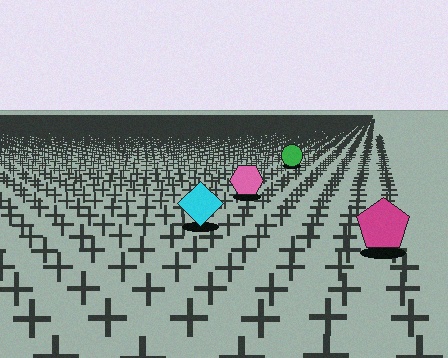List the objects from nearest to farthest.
From nearest to farthest: the magenta pentagon, the cyan diamond, the pink hexagon, the green circle.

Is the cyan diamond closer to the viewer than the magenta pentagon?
No. The magenta pentagon is closer — you can tell from the texture gradient: the ground texture is coarser near it.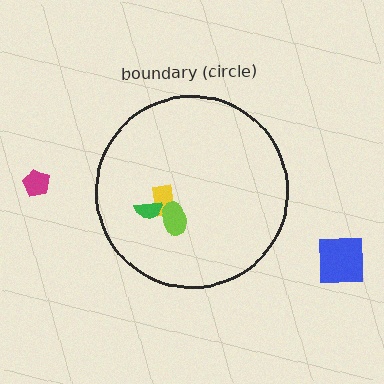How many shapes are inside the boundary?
3 inside, 2 outside.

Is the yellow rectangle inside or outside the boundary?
Inside.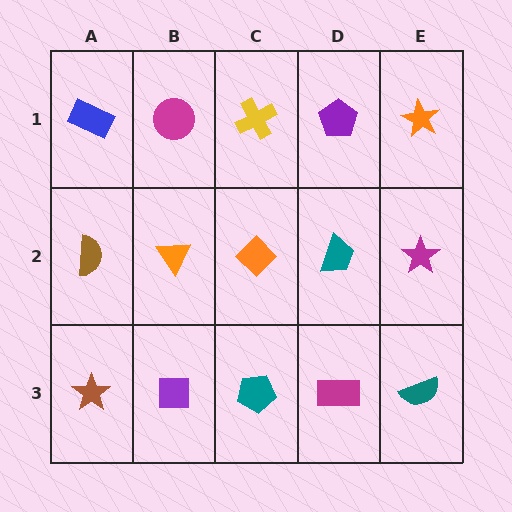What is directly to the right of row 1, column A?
A magenta circle.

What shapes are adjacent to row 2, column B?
A magenta circle (row 1, column B), a purple square (row 3, column B), a brown semicircle (row 2, column A), an orange diamond (row 2, column C).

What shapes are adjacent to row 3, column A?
A brown semicircle (row 2, column A), a purple square (row 3, column B).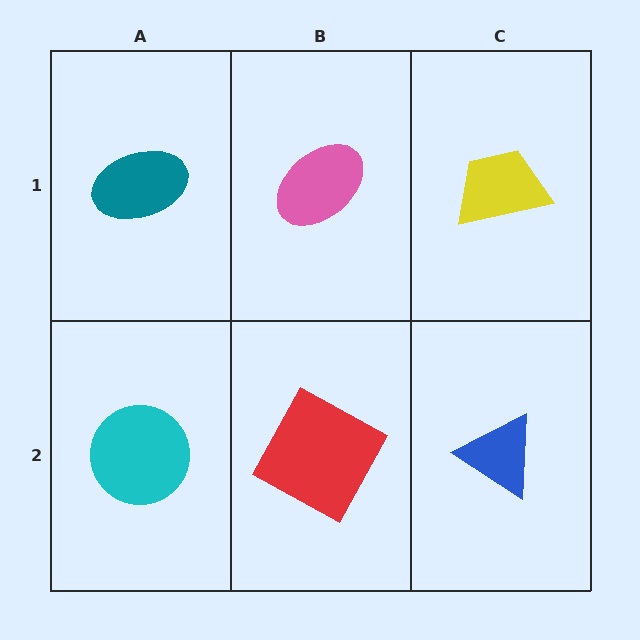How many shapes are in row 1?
3 shapes.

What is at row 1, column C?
A yellow trapezoid.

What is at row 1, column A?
A teal ellipse.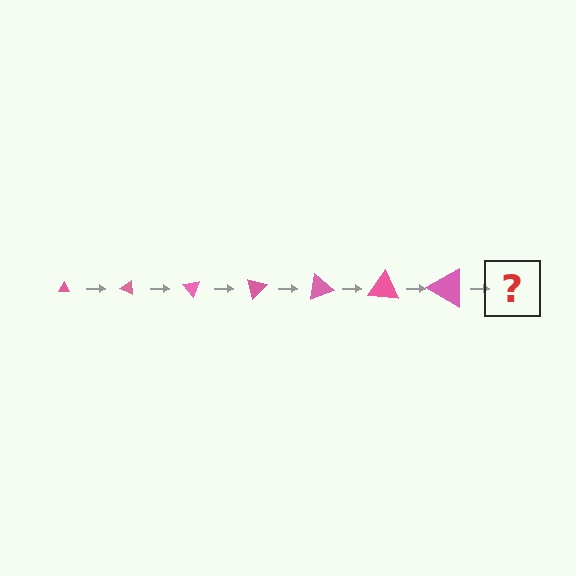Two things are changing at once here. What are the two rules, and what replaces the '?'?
The two rules are that the triangle grows larger each step and it rotates 25 degrees each step. The '?' should be a triangle, larger than the previous one and rotated 175 degrees from the start.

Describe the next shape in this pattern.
It should be a triangle, larger than the previous one and rotated 175 degrees from the start.